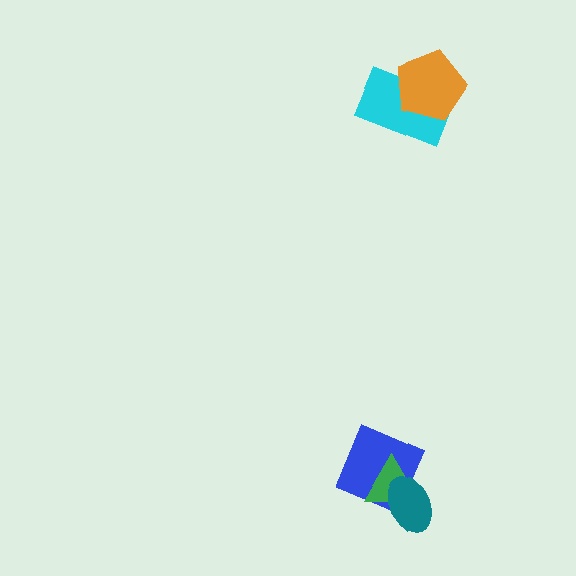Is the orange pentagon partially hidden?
No, no other shape covers it.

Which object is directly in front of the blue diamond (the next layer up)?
The green triangle is directly in front of the blue diamond.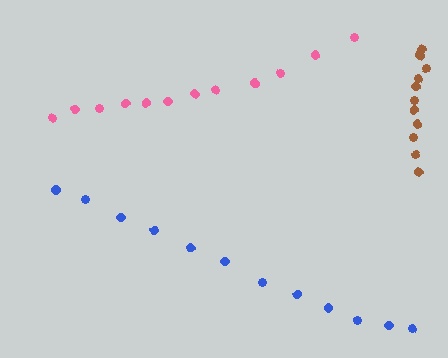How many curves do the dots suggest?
There are 3 distinct paths.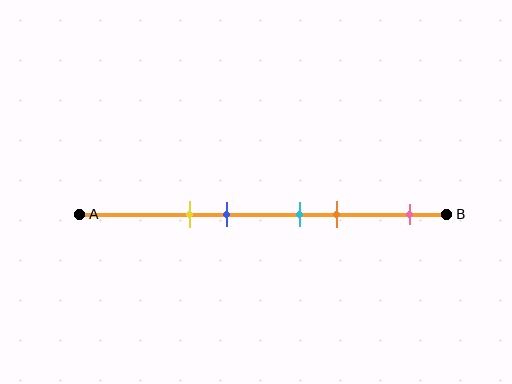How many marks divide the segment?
There are 5 marks dividing the segment.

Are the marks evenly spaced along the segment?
No, the marks are not evenly spaced.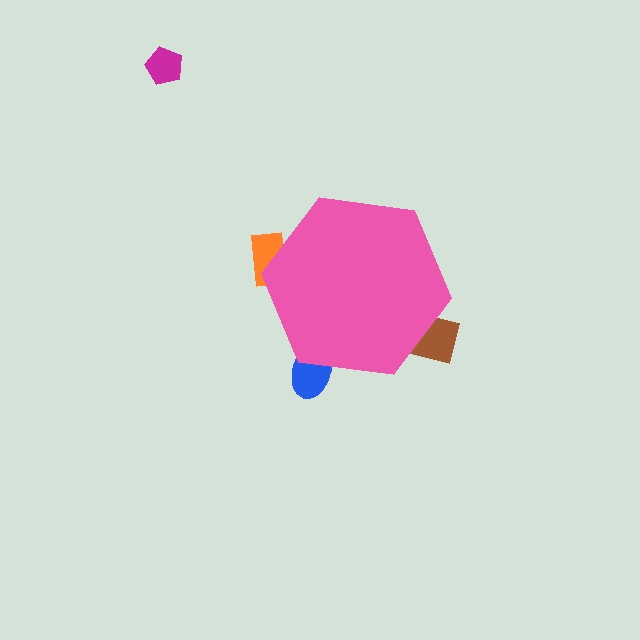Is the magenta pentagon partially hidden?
No, the magenta pentagon is fully visible.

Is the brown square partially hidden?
Yes, the brown square is partially hidden behind the pink hexagon.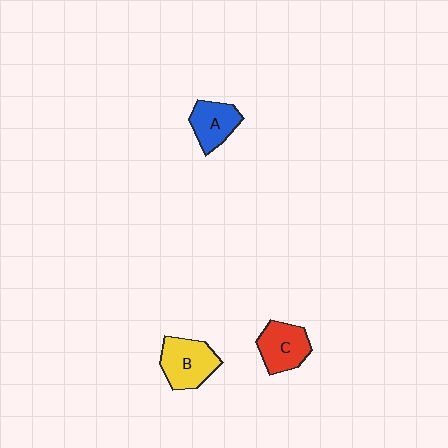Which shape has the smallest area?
Shape A (blue).